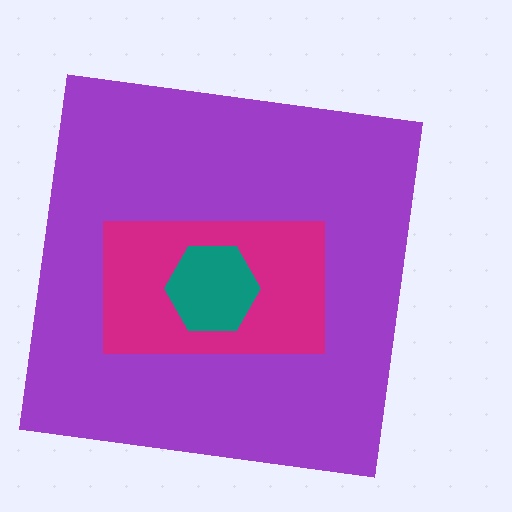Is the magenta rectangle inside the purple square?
Yes.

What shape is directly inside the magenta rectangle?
The teal hexagon.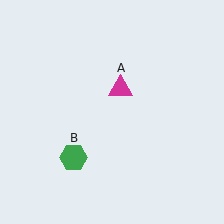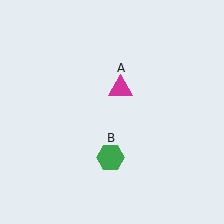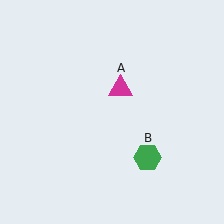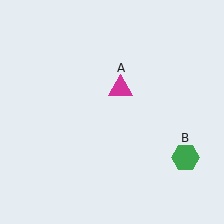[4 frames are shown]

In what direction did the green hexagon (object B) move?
The green hexagon (object B) moved right.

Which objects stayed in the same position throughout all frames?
Magenta triangle (object A) remained stationary.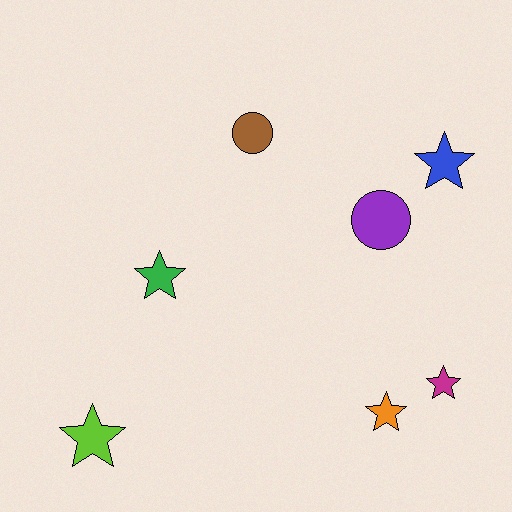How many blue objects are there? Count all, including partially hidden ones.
There is 1 blue object.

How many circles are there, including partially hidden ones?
There are 2 circles.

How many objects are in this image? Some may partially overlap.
There are 7 objects.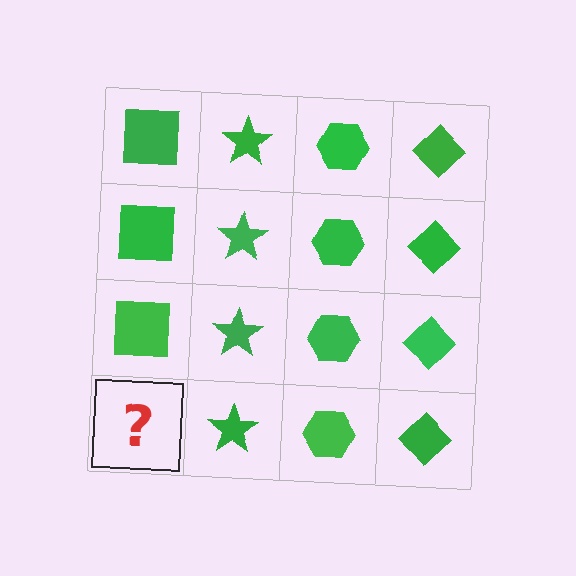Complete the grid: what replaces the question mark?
The question mark should be replaced with a green square.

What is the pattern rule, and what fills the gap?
The rule is that each column has a consistent shape. The gap should be filled with a green square.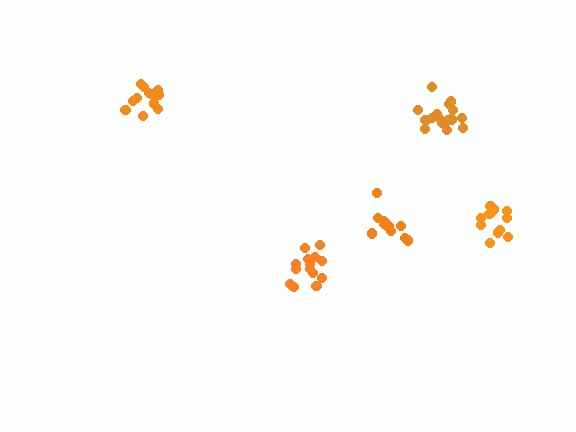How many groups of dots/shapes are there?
There are 5 groups.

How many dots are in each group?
Group 1: 15 dots, Group 2: 14 dots, Group 3: 17 dots, Group 4: 11 dots, Group 5: 11 dots (68 total).